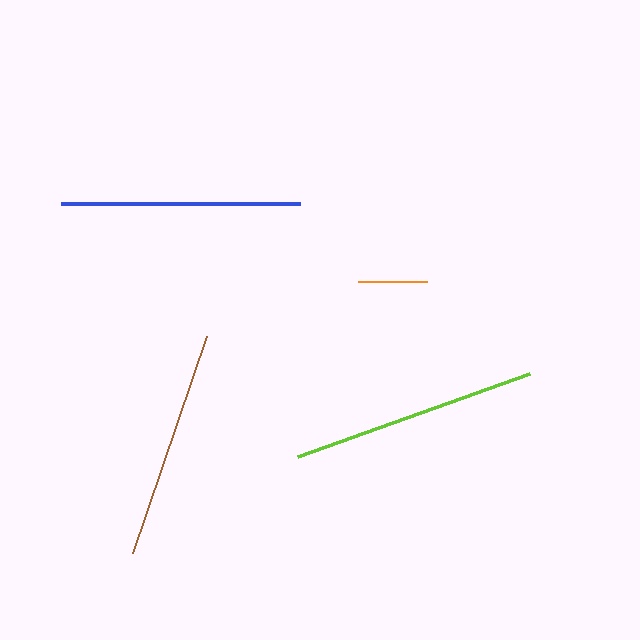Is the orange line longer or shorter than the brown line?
The brown line is longer than the orange line.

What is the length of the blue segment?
The blue segment is approximately 240 pixels long.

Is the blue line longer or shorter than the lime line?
The lime line is longer than the blue line.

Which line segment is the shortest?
The orange line is the shortest at approximately 69 pixels.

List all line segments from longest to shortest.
From longest to shortest: lime, blue, brown, orange.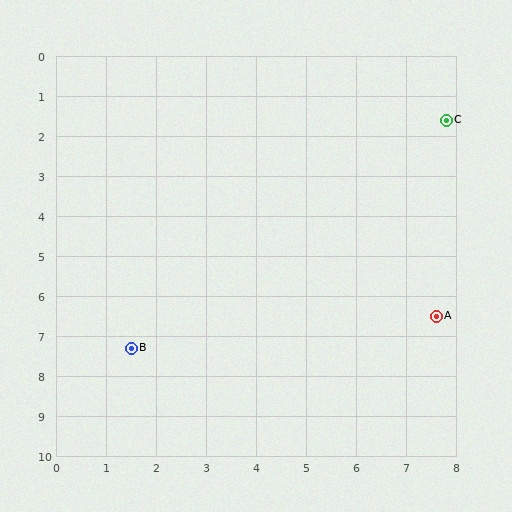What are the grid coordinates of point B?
Point B is at approximately (1.5, 7.3).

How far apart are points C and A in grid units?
Points C and A are about 4.9 grid units apart.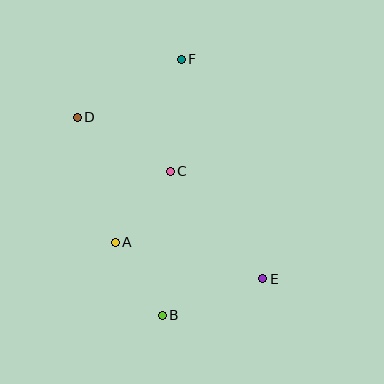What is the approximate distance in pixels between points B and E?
The distance between B and E is approximately 107 pixels.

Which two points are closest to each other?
Points A and B are closest to each other.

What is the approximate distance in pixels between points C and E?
The distance between C and E is approximately 142 pixels.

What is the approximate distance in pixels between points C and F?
The distance between C and F is approximately 113 pixels.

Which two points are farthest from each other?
Points B and F are farthest from each other.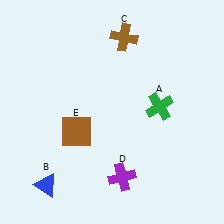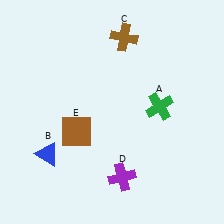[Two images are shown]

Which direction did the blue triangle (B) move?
The blue triangle (B) moved up.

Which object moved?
The blue triangle (B) moved up.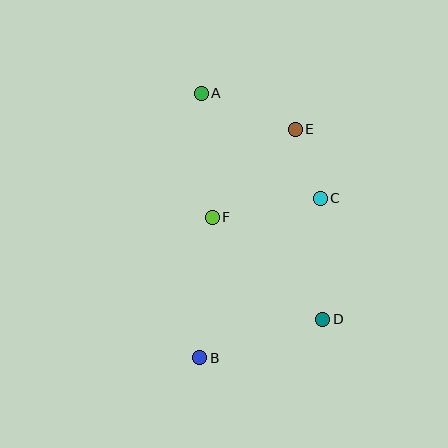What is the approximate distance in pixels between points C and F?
The distance between C and F is approximately 109 pixels.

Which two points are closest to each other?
Points C and E are closest to each other.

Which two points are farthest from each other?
Points A and B are farthest from each other.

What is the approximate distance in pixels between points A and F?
The distance between A and F is approximately 124 pixels.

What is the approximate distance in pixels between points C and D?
The distance between C and D is approximately 121 pixels.